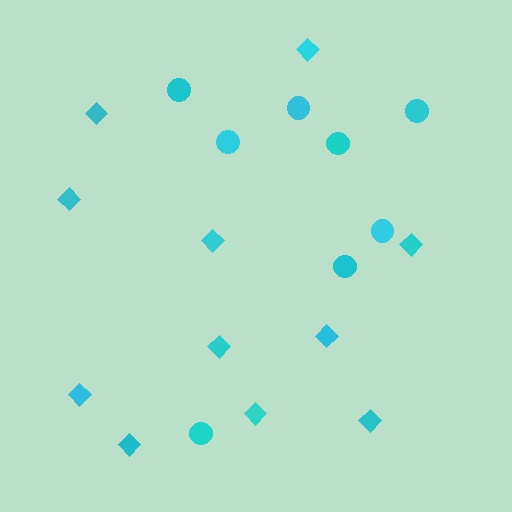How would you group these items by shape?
There are 2 groups: one group of diamonds (11) and one group of circles (8).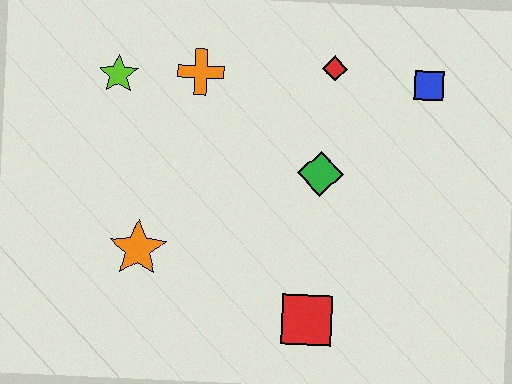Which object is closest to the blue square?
The red diamond is closest to the blue square.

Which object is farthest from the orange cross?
The red square is farthest from the orange cross.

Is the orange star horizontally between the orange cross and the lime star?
Yes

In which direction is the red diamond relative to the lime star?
The red diamond is to the right of the lime star.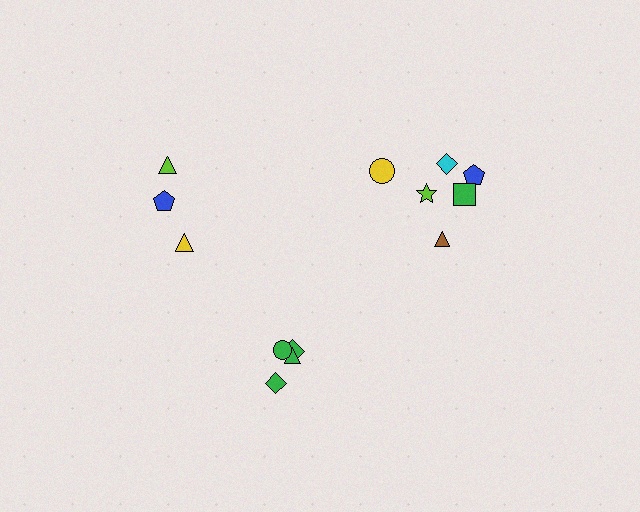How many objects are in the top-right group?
There are 6 objects.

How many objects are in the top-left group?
There are 3 objects.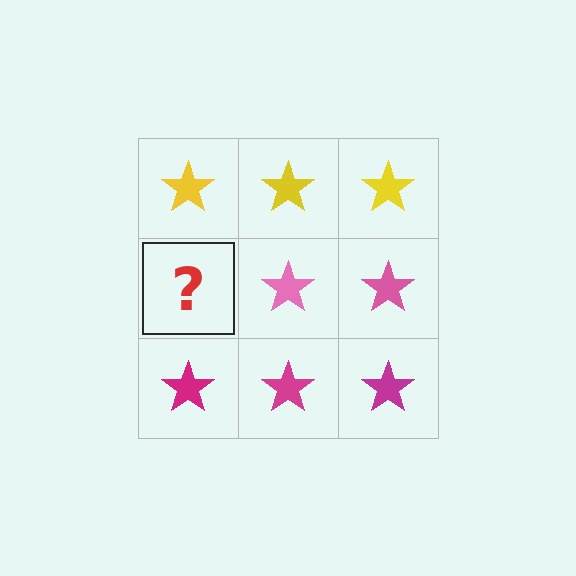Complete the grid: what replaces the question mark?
The question mark should be replaced with a pink star.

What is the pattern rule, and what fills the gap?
The rule is that each row has a consistent color. The gap should be filled with a pink star.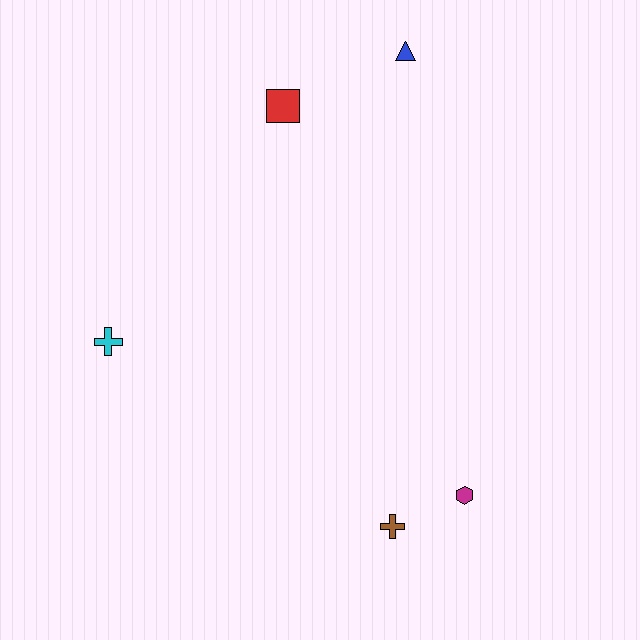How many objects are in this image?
There are 5 objects.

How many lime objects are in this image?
There are no lime objects.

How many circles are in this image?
There are no circles.